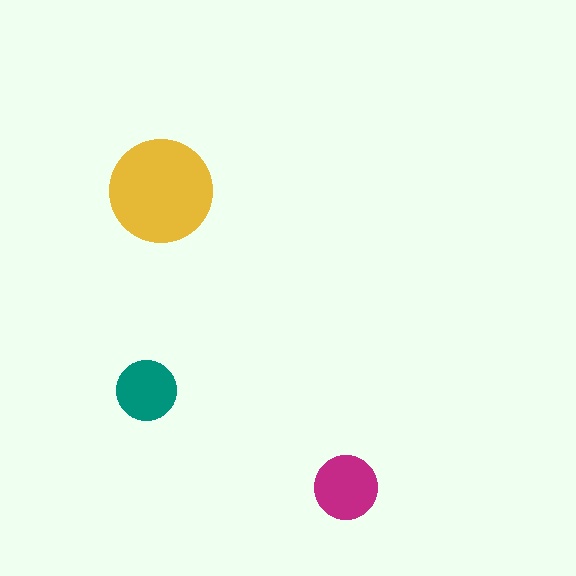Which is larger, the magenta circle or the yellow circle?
The yellow one.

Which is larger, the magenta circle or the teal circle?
The magenta one.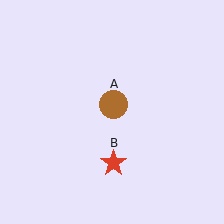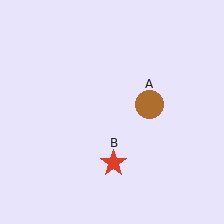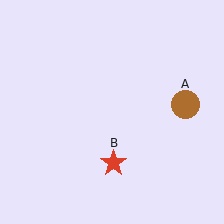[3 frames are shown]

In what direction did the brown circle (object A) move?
The brown circle (object A) moved right.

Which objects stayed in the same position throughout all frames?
Red star (object B) remained stationary.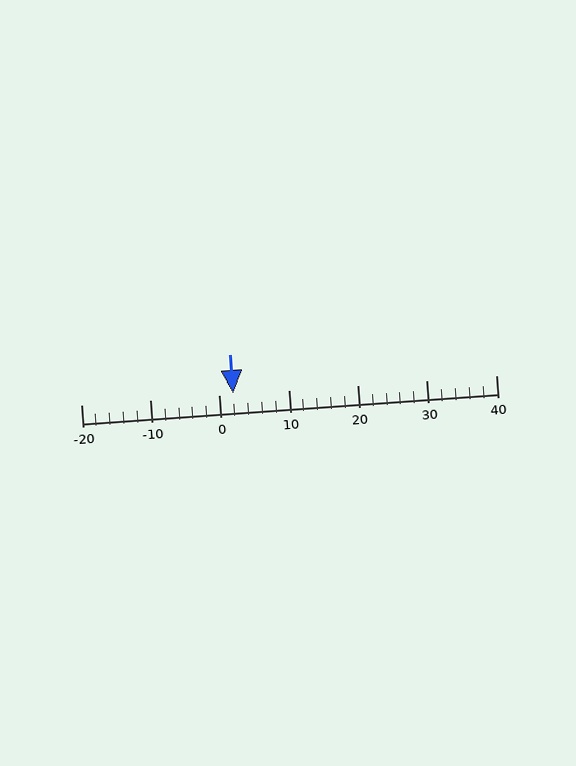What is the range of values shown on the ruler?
The ruler shows values from -20 to 40.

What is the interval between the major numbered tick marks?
The major tick marks are spaced 10 units apart.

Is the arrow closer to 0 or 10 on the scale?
The arrow is closer to 0.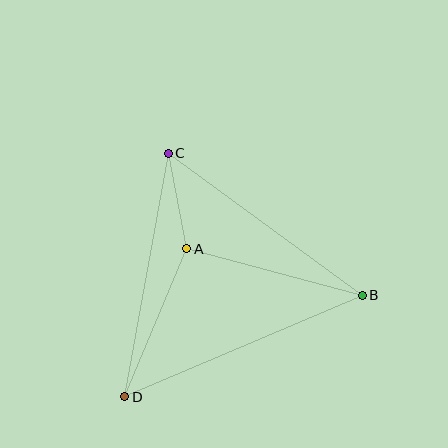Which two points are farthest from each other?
Points B and D are farthest from each other.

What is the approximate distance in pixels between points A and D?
The distance between A and D is approximately 160 pixels.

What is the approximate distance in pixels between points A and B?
The distance between A and B is approximately 181 pixels.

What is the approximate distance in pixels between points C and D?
The distance between C and D is approximately 247 pixels.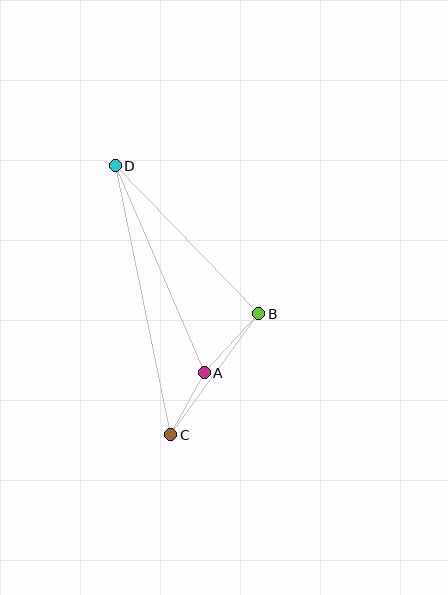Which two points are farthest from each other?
Points C and D are farthest from each other.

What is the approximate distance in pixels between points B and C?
The distance between B and C is approximately 150 pixels.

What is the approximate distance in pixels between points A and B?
The distance between A and B is approximately 80 pixels.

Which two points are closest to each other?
Points A and C are closest to each other.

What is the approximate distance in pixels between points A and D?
The distance between A and D is approximately 225 pixels.